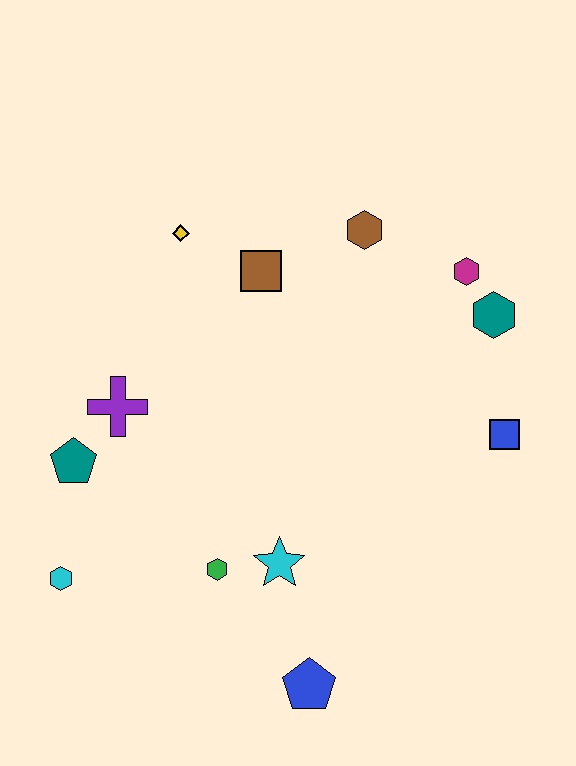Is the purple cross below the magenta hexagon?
Yes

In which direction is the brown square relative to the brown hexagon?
The brown square is to the left of the brown hexagon.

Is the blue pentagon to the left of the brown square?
No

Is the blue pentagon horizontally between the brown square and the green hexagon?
No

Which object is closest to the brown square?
The yellow diamond is closest to the brown square.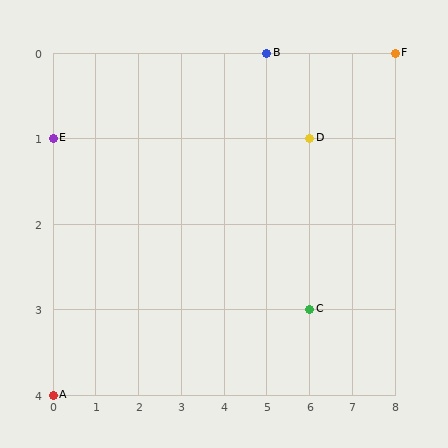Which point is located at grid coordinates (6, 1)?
Point D is at (6, 1).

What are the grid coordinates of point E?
Point E is at grid coordinates (0, 1).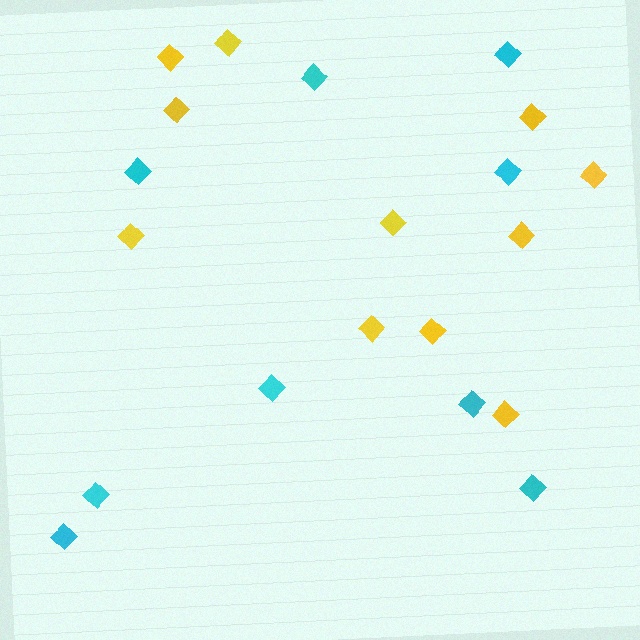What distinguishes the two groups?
There are 2 groups: one group of yellow diamonds (11) and one group of cyan diamonds (9).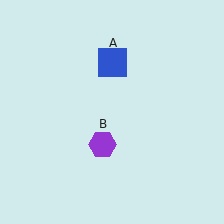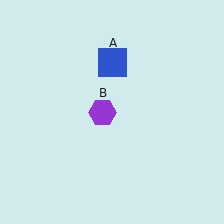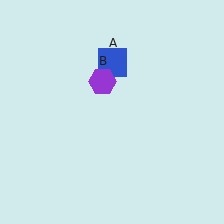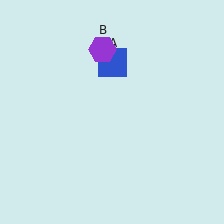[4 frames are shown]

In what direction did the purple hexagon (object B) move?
The purple hexagon (object B) moved up.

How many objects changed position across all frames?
1 object changed position: purple hexagon (object B).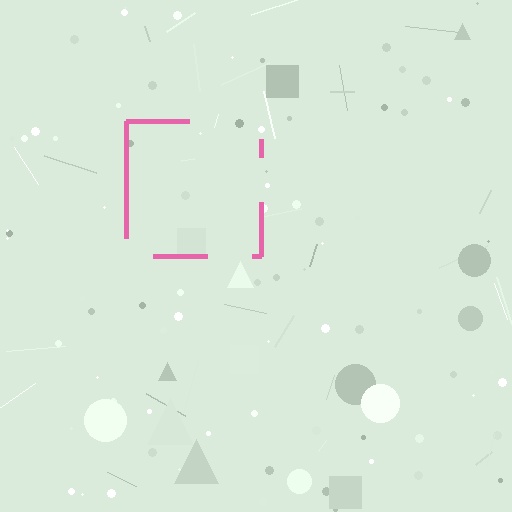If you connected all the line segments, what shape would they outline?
They would outline a square.